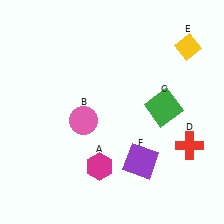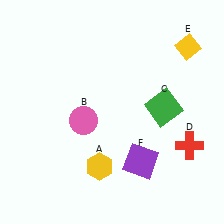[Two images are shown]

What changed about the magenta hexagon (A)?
In Image 1, A is magenta. In Image 2, it changed to yellow.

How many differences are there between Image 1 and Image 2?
There is 1 difference between the two images.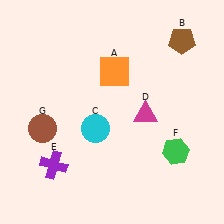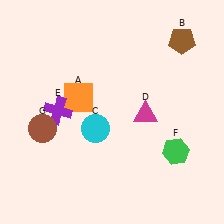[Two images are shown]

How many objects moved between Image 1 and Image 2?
2 objects moved between the two images.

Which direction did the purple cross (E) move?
The purple cross (E) moved up.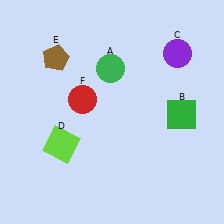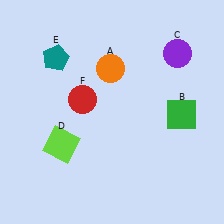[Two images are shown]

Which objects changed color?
A changed from green to orange. E changed from brown to teal.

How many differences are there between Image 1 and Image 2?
There are 2 differences between the two images.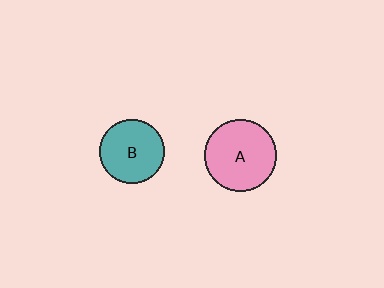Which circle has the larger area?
Circle A (pink).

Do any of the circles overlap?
No, none of the circles overlap.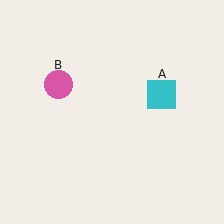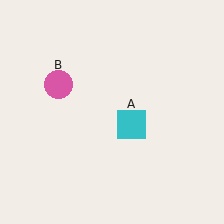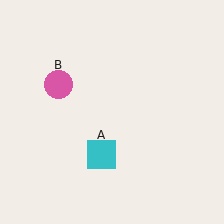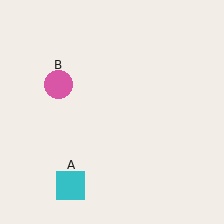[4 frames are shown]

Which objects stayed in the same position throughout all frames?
Pink circle (object B) remained stationary.